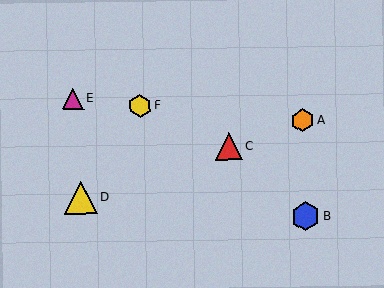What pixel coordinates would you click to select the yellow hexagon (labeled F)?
Click at (140, 106) to select the yellow hexagon F.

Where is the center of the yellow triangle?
The center of the yellow triangle is at (81, 198).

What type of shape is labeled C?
Shape C is a red triangle.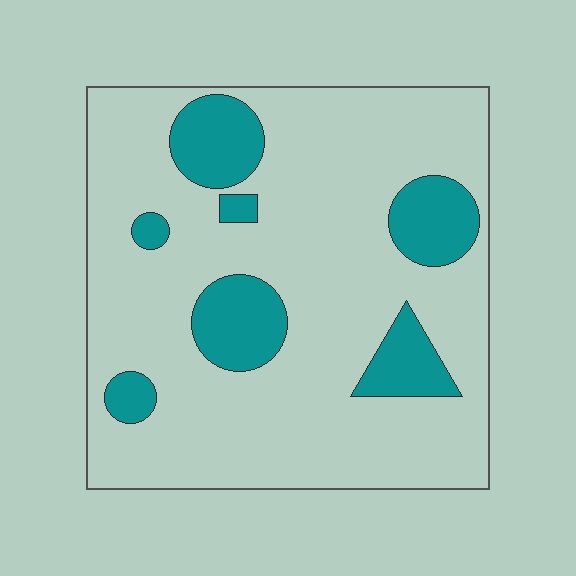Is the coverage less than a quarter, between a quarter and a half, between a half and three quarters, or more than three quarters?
Less than a quarter.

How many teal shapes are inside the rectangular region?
7.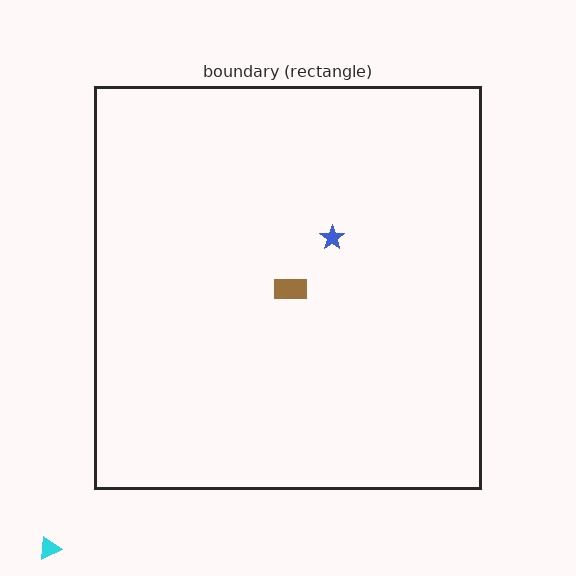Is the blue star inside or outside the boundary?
Inside.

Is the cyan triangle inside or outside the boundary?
Outside.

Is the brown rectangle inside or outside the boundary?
Inside.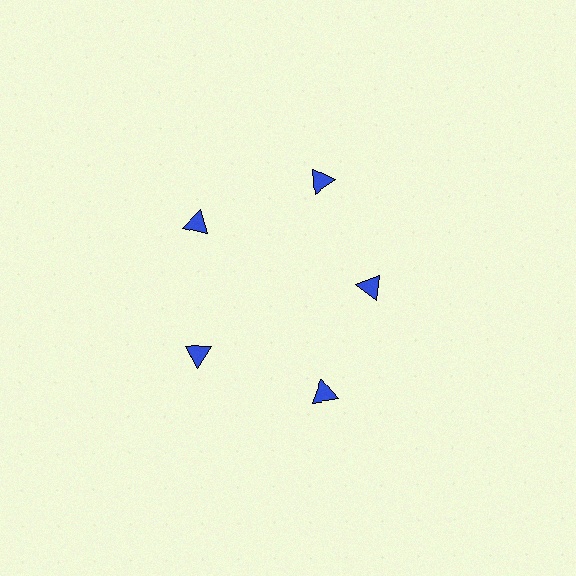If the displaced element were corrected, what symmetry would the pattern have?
It would have 5-fold rotational symmetry — the pattern would map onto itself every 72 degrees.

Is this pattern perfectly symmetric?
No. The 5 blue triangles are arranged in a ring, but one element near the 3 o'clock position is pulled inward toward the center, breaking the 5-fold rotational symmetry.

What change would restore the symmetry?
The symmetry would be restored by moving it outward, back onto the ring so that all 5 triangles sit at equal angles and equal distance from the center.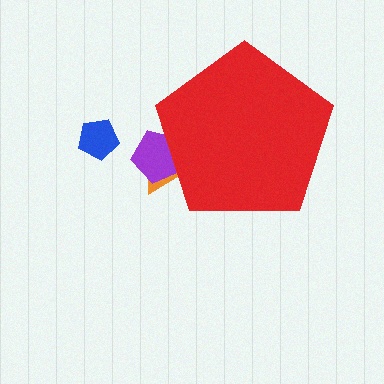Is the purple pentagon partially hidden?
Yes, the purple pentagon is partially hidden behind the red pentagon.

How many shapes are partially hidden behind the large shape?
2 shapes are partially hidden.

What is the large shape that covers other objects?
A red pentagon.